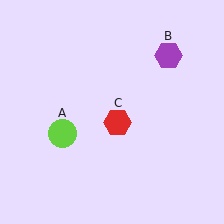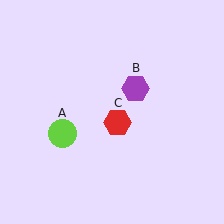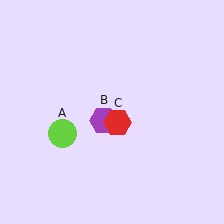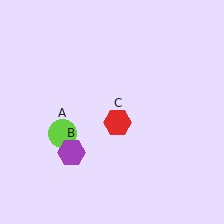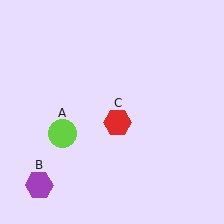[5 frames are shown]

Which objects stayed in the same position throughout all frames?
Lime circle (object A) and red hexagon (object C) remained stationary.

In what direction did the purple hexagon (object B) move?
The purple hexagon (object B) moved down and to the left.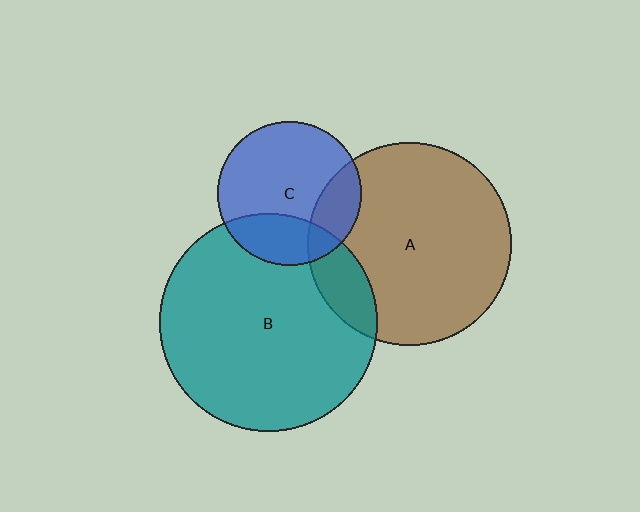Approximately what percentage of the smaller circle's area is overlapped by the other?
Approximately 25%.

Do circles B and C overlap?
Yes.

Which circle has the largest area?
Circle B (teal).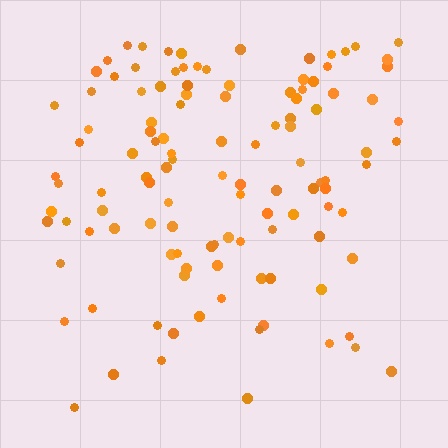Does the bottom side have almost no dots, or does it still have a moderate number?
Still a moderate number, just noticeably fewer than the top.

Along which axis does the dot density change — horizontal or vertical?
Vertical.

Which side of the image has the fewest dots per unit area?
The bottom.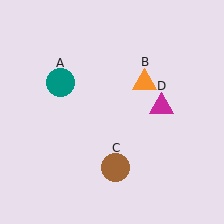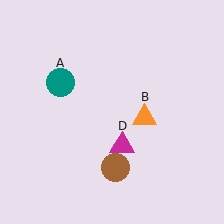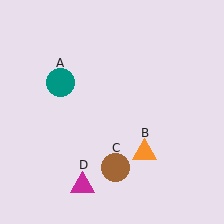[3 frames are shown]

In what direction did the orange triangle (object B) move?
The orange triangle (object B) moved down.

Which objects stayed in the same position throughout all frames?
Teal circle (object A) and brown circle (object C) remained stationary.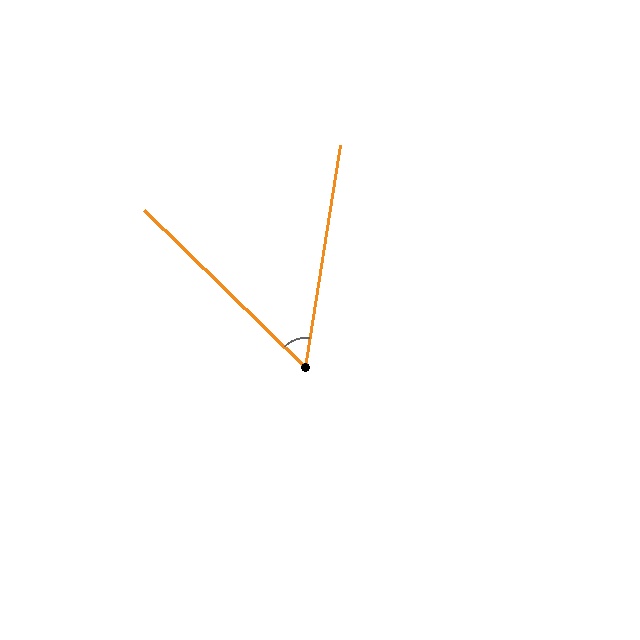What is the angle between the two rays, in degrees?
Approximately 54 degrees.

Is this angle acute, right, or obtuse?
It is acute.